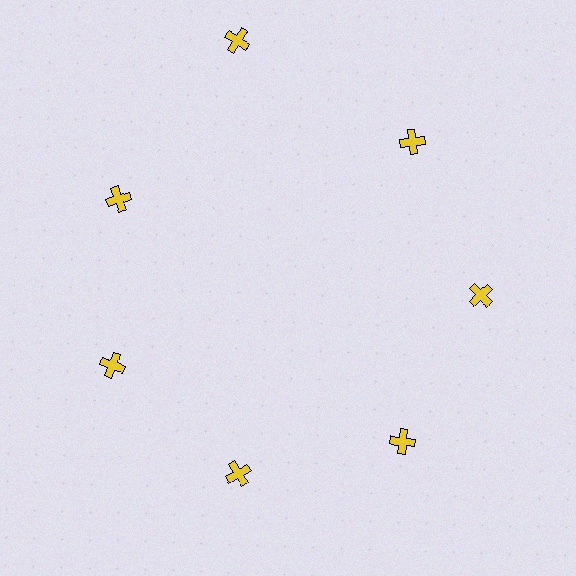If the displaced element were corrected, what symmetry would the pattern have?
It would have 7-fold rotational symmetry — the pattern would map onto itself every 51 degrees.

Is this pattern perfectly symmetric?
No. The 7 yellow crosses are arranged in a ring, but one element near the 12 o'clock position is pushed outward from the center, breaking the 7-fold rotational symmetry.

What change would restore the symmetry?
The symmetry would be restored by moving it inward, back onto the ring so that all 7 crosses sit at equal angles and equal distance from the center.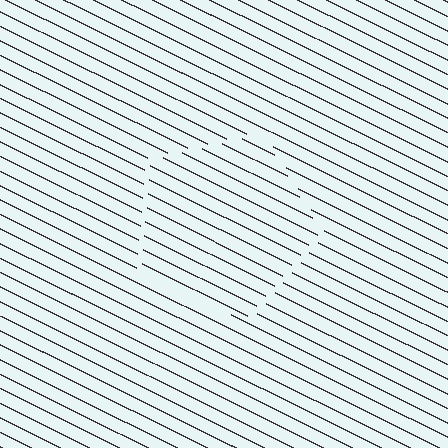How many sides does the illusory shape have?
5 sides — the line-ends trace a pentagon.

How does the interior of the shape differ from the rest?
The interior of the shape contains the same grating, shifted by half a period — the contour is defined by the phase discontinuity where line-ends from the inner and outer gratings abut.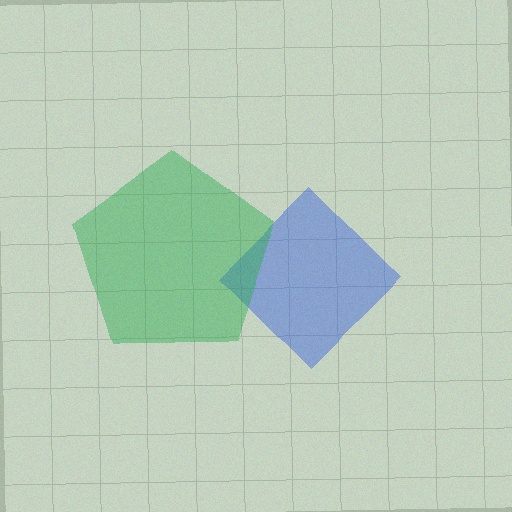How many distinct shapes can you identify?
There are 2 distinct shapes: a blue diamond, a green pentagon.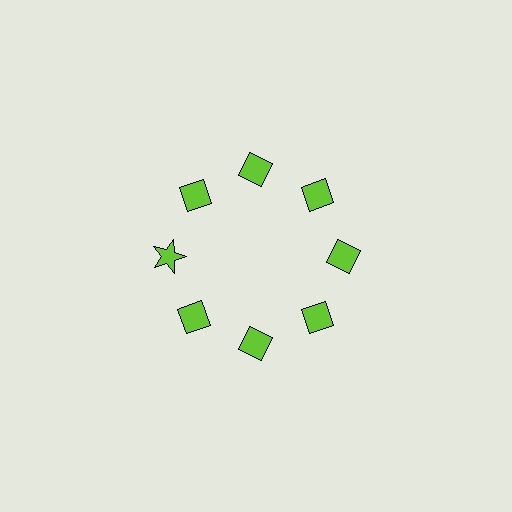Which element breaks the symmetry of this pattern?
The lime star at roughly the 9 o'clock position breaks the symmetry. All other shapes are lime diamonds.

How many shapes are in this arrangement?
There are 8 shapes arranged in a ring pattern.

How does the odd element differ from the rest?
It has a different shape: star instead of diamond.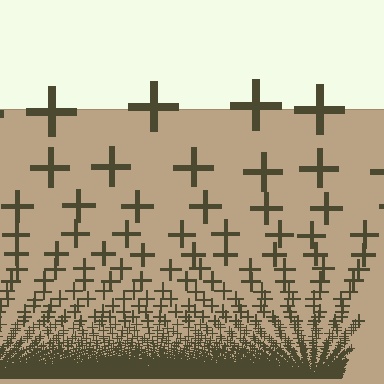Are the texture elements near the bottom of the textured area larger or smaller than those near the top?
Smaller. The gradient is inverted — elements near the bottom are smaller and denser.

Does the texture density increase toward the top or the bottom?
Density increases toward the bottom.